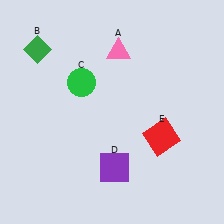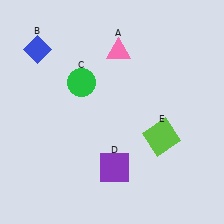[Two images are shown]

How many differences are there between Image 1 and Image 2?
There are 2 differences between the two images.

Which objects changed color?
B changed from green to blue. E changed from red to lime.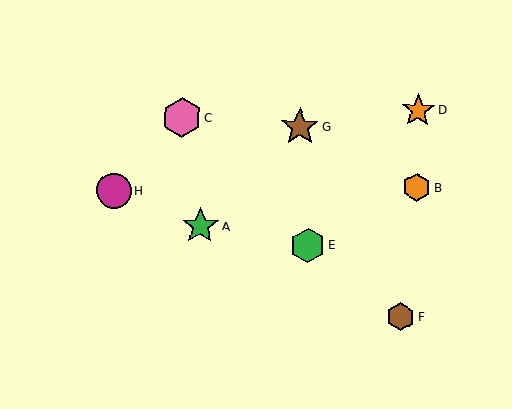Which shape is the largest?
The pink hexagon (labeled C) is the largest.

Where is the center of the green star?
The center of the green star is at (200, 226).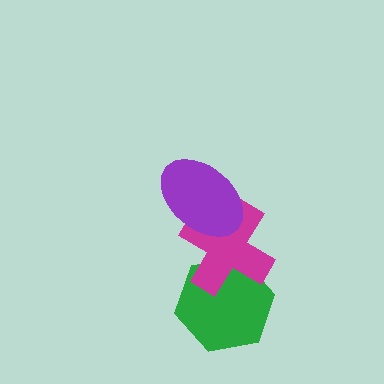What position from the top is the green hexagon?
The green hexagon is 3rd from the top.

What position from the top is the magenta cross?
The magenta cross is 2nd from the top.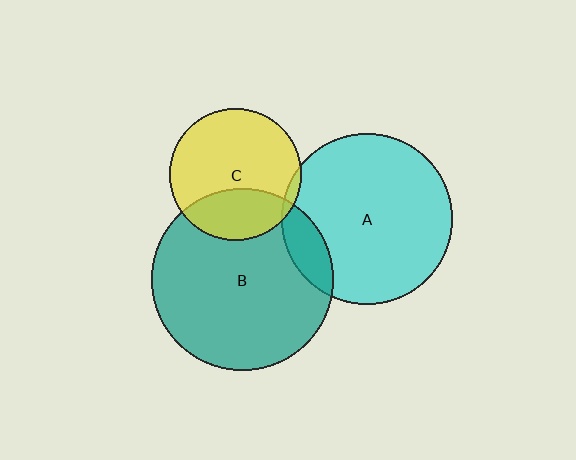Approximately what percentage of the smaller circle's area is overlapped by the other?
Approximately 5%.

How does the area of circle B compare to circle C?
Approximately 1.9 times.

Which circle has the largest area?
Circle B (teal).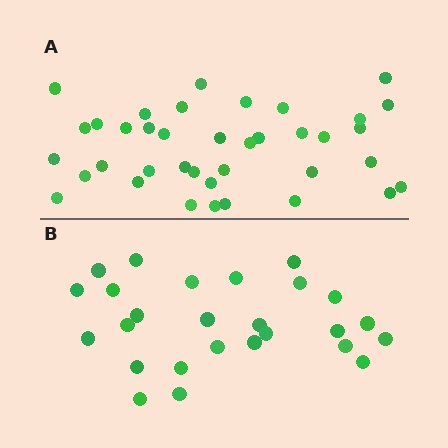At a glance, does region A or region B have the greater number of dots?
Region A (the top region) has more dots.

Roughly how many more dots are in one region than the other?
Region A has roughly 12 or so more dots than region B.